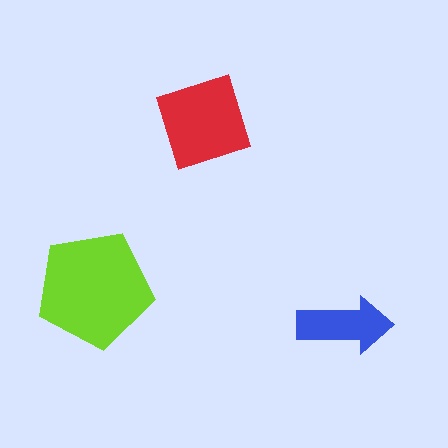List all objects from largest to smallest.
The lime pentagon, the red diamond, the blue arrow.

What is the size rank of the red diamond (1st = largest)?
2nd.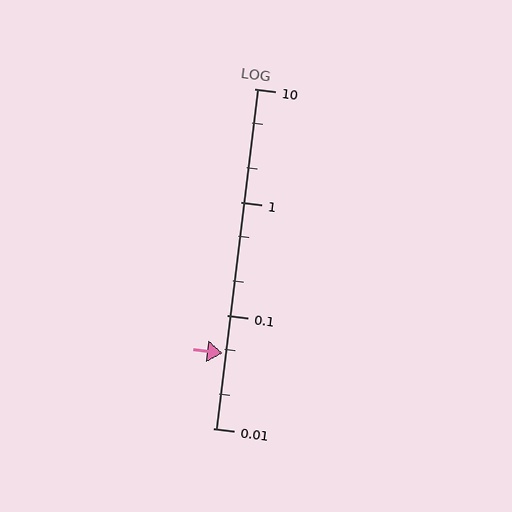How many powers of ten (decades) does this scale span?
The scale spans 3 decades, from 0.01 to 10.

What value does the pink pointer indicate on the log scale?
The pointer indicates approximately 0.046.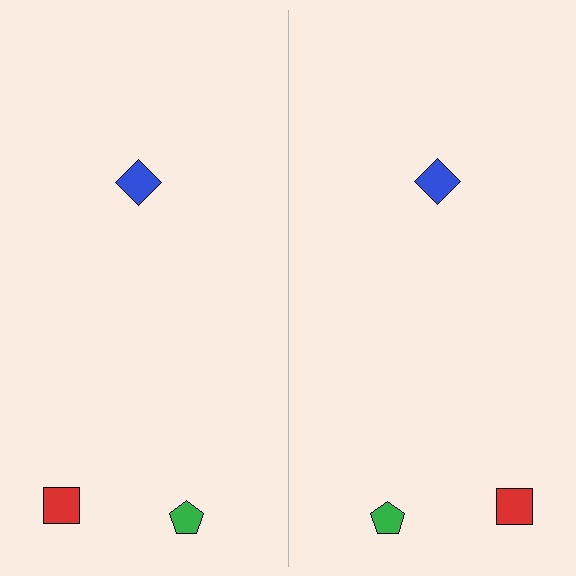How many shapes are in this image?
There are 6 shapes in this image.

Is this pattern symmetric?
Yes, this pattern has bilateral (reflection) symmetry.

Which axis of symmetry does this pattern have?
The pattern has a vertical axis of symmetry running through the center of the image.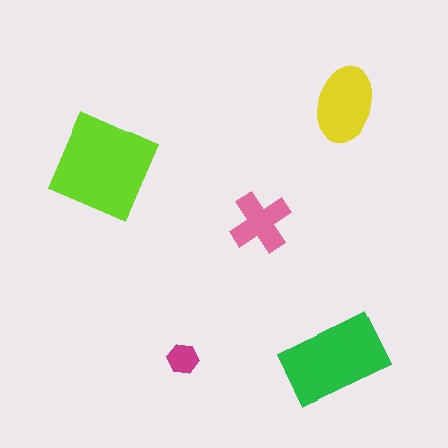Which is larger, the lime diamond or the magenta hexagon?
The lime diamond.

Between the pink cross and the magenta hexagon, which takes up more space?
The pink cross.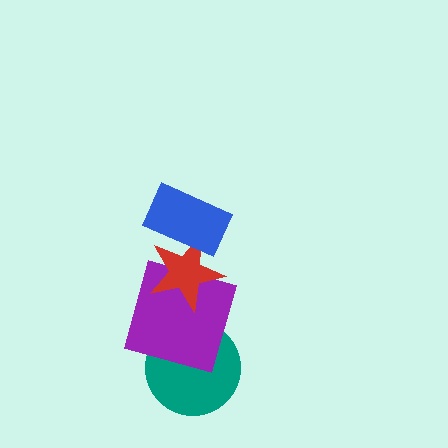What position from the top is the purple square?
The purple square is 3rd from the top.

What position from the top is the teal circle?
The teal circle is 4th from the top.